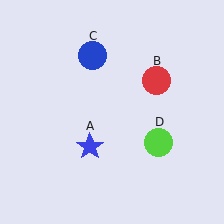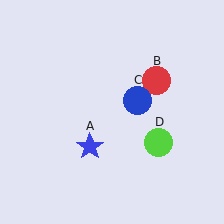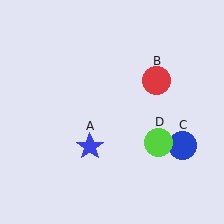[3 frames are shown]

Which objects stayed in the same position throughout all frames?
Blue star (object A) and red circle (object B) and lime circle (object D) remained stationary.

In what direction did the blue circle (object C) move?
The blue circle (object C) moved down and to the right.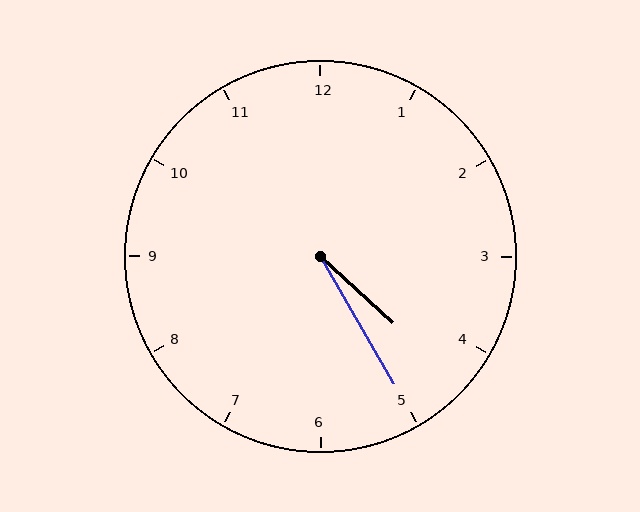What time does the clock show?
4:25.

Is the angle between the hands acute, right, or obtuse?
It is acute.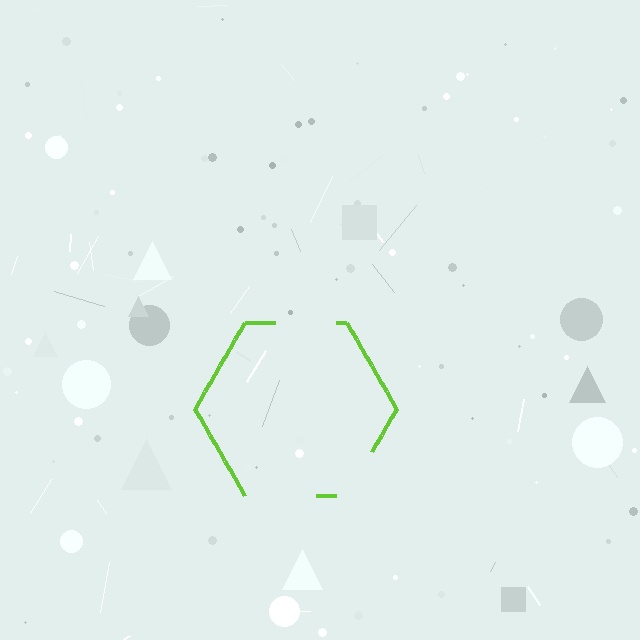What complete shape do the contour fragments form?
The contour fragments form a hexagon.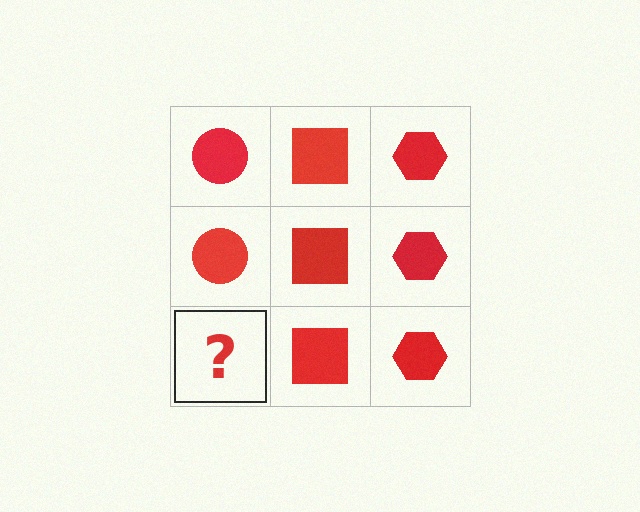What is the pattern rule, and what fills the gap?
The rule is that each column has a consistent shape. The gap should be filled with a red circle.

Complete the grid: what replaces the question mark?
The question mark should be replaced with a red circle.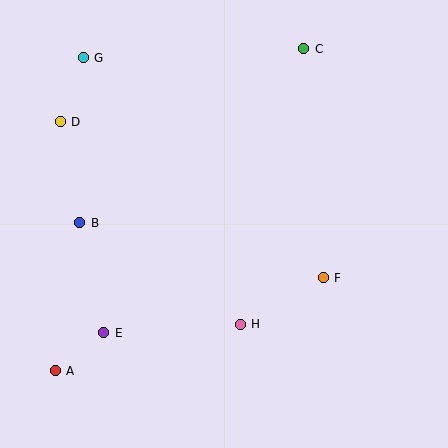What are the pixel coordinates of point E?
Point E is at (104, 333).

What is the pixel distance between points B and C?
The distance between B and C is 284 pixels.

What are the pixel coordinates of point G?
Point G is at (83, 58).